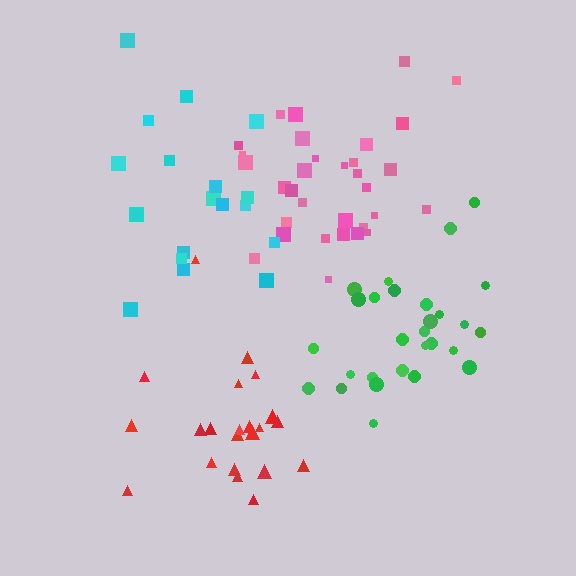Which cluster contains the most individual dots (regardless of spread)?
Pink (32).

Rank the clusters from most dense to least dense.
green, red, pink, cyan.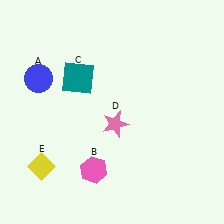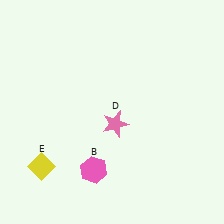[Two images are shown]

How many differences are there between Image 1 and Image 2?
There are 2 differences between the two images.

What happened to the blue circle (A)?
The blue circle (A) was removed in Image 2. It was in the top-left area of Image 1.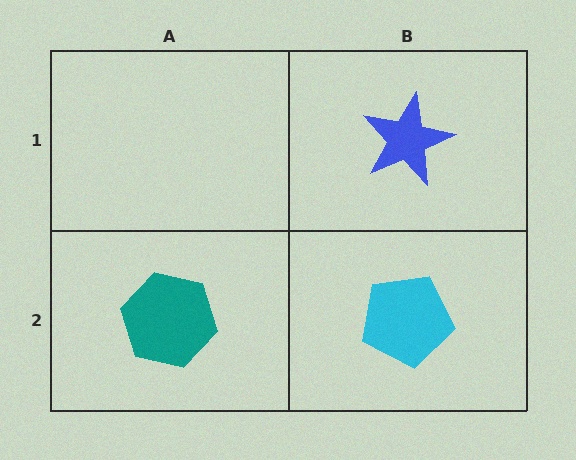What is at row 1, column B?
A blue star.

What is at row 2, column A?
A teal hexagon.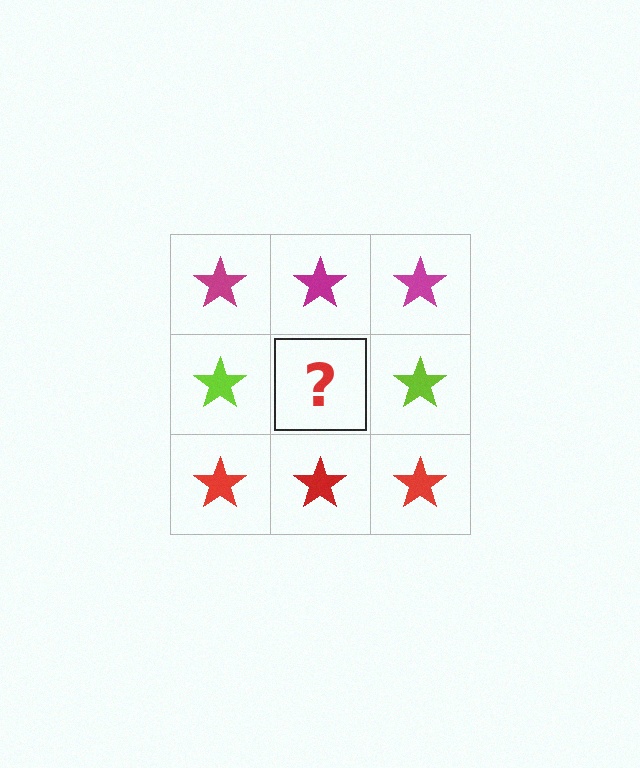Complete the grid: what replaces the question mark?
The question mark should be replaced with a lime star.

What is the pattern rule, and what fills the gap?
The rule is that each row has a consistent color. The gap should be filled with a lime star.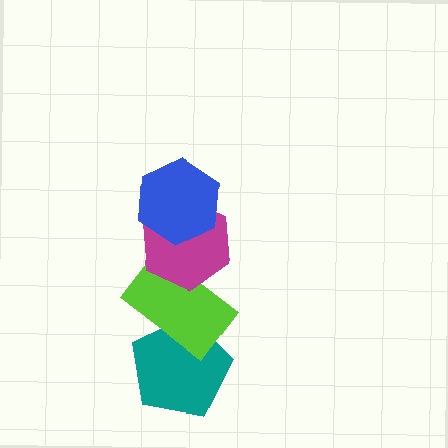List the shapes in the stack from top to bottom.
From top to bottom: the blue hexagon, the magenta hexagon, the lime rectangle, the teal pentagon.